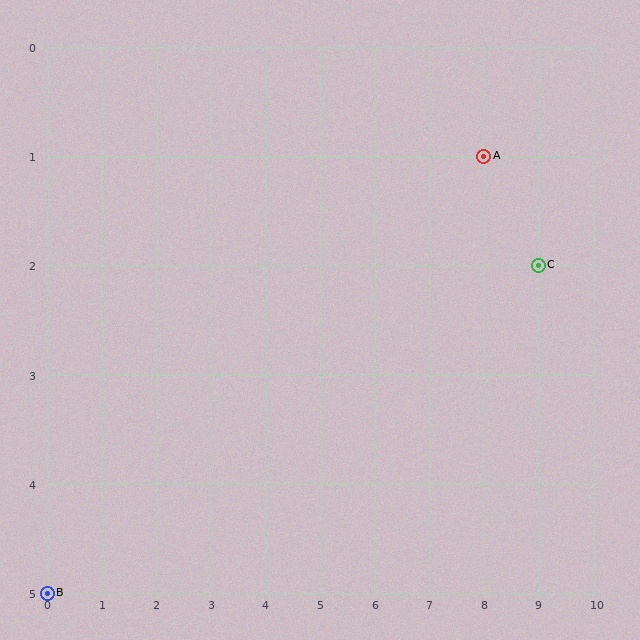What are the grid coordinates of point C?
Point C is at grid coordinates (9, 2).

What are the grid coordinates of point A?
Point A is at grid coordinates (8, 1).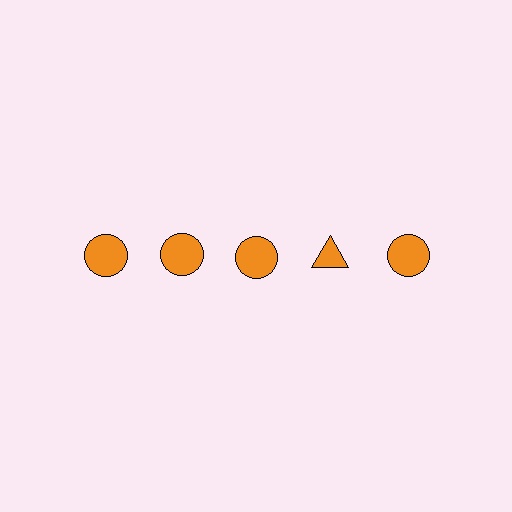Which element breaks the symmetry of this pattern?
The orange triangle in the top row, second from right column breaks the symmetry. All other shapes are orange circles.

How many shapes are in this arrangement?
There are 5 shapes arranged in a grid pattern.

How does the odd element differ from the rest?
It has a different shape: triangle instead of circle.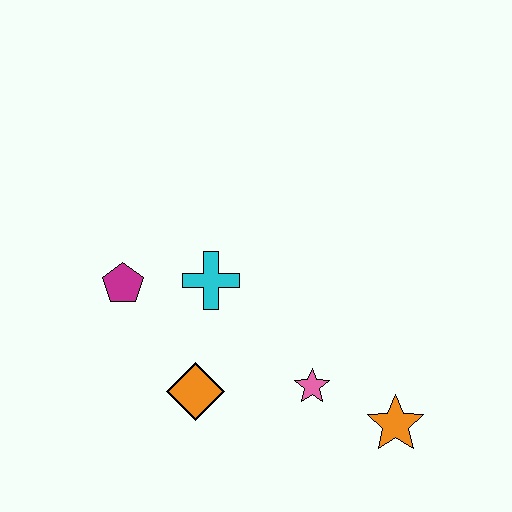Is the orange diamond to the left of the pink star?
Yes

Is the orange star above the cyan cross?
No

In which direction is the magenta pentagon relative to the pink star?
The magenta pentagon is to the left of the pink star.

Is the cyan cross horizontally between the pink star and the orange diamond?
Yes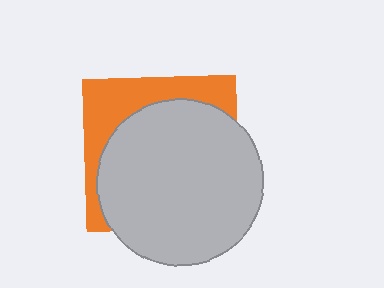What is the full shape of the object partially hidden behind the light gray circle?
The partially hidden object is an orange square.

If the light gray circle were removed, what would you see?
You would see the complete orange square.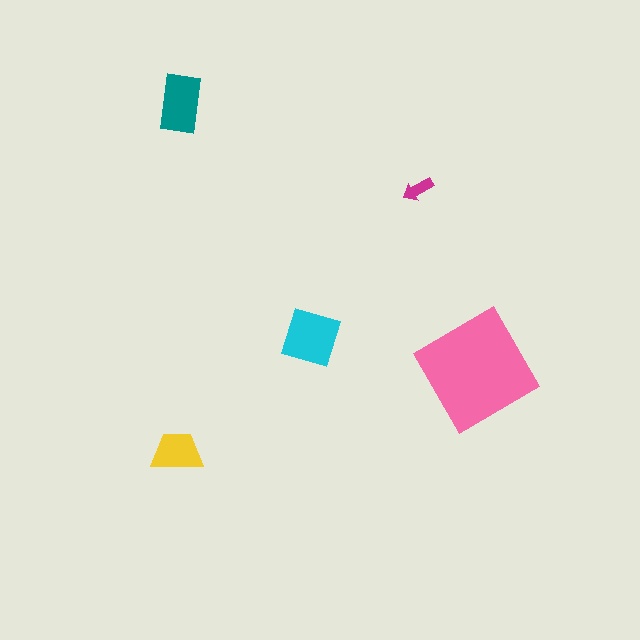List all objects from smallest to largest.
The magenta arrow, the yellow trapezoid, the teal rectangle, the cyan diamond, the pink diamond.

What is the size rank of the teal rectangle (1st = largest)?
3rd.